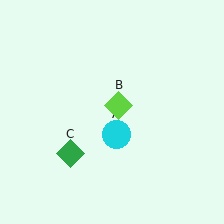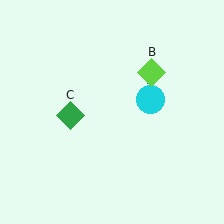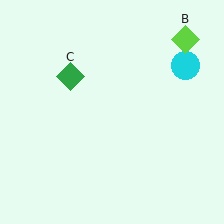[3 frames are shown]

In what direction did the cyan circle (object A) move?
The cyan circle (object A) moved up and to the right.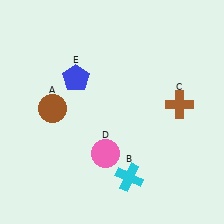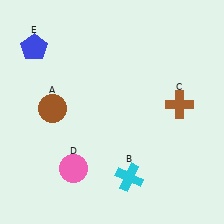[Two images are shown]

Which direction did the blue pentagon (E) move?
The blue pentagon (E) moved left.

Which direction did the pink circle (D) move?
The pink circle (D) moved left.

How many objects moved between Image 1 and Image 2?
2 objects moved between the two images.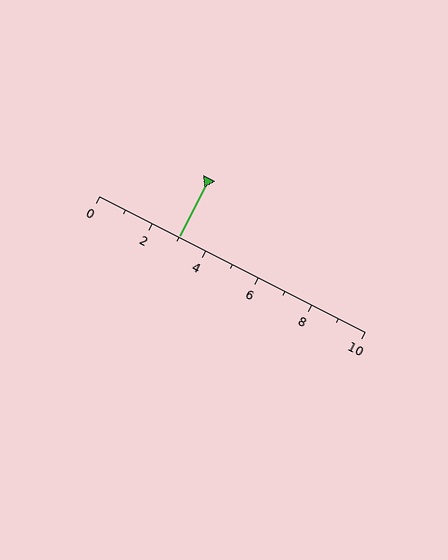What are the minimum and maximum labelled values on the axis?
The axis runs from 0 to 10.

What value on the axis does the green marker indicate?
The marker indicates approximately 3.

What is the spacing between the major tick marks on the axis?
The major ticks are spaced 2 apart.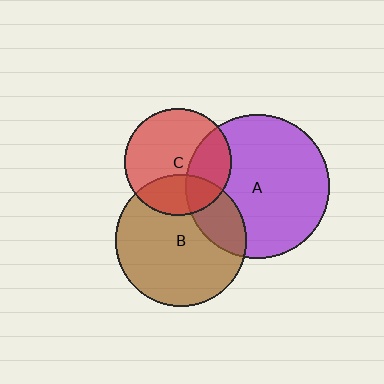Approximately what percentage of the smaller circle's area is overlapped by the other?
Approximately 30%.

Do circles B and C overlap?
Yes.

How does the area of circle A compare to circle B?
Approximately 1.2 times.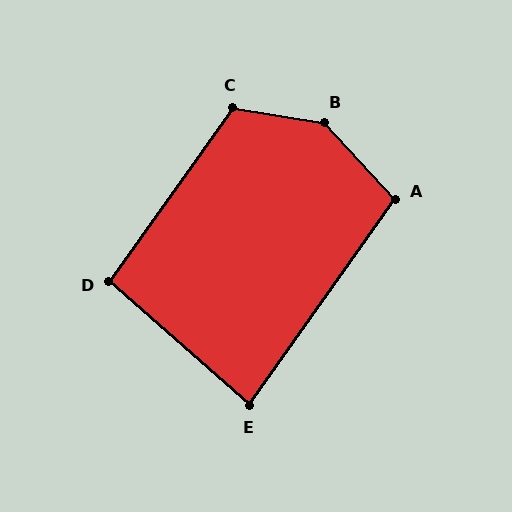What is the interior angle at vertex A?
Approximately 102 degrees (obtuse).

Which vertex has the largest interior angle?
B, at approximately 142 degrees.